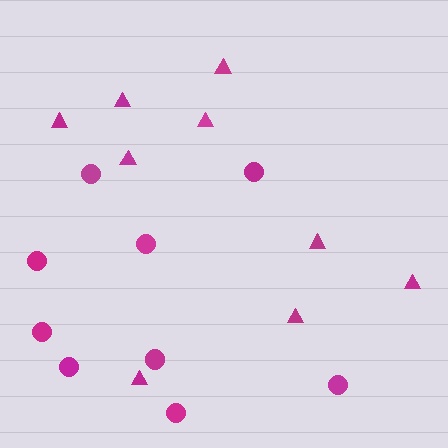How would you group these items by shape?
There are 2 groups: one group of triangles (9) and one group of circles (9).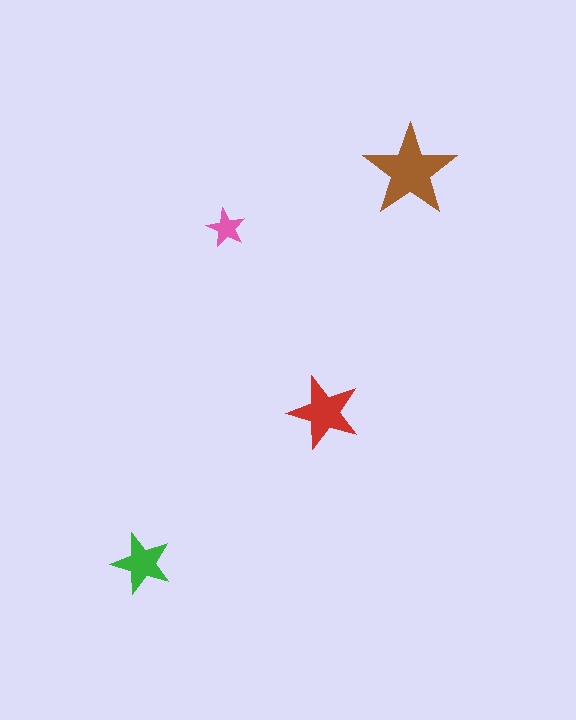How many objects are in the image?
There are 4 objects in the image.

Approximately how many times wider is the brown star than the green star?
About 1.5 times wider.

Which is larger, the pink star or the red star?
The red one.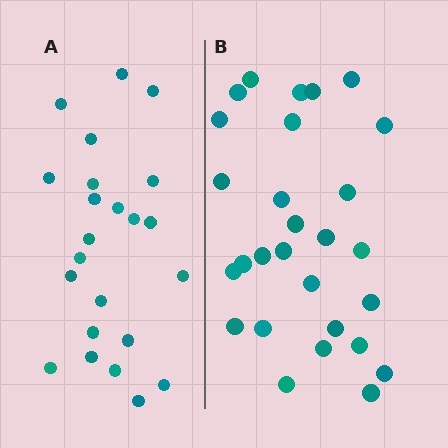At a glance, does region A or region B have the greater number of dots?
Region B (the right region) has more dots.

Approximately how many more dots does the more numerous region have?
Region B has about 5 more dots than region A.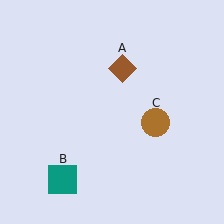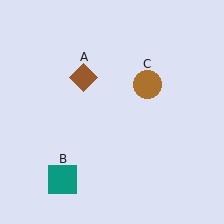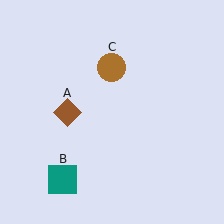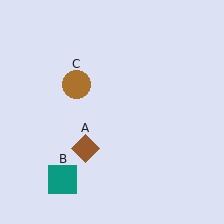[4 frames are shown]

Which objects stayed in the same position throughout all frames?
Teal square (object B) remained stationary.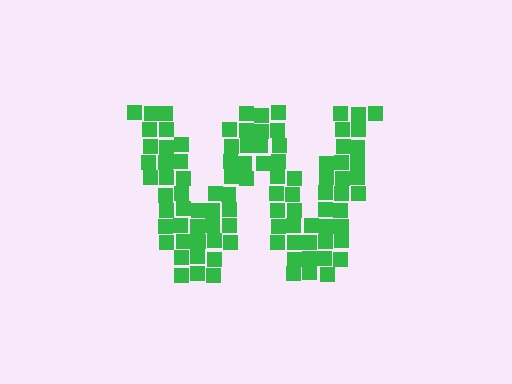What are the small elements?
The small elements are squares.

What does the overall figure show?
The overall figure shows the letter W.